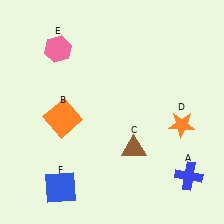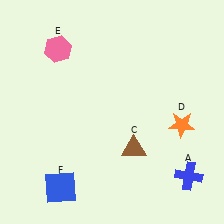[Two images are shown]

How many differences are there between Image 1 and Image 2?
There is 1 difference between the two images.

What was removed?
The orange square (B) was removed in Image 2.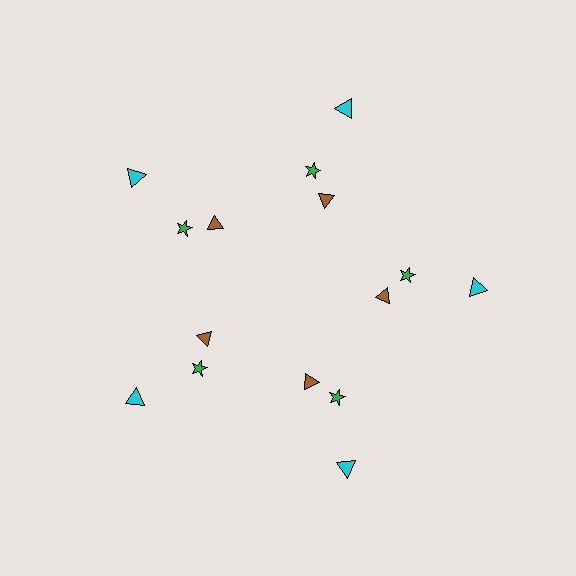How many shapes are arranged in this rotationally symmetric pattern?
There are 15 shapes, arranged in 5 groups of 3.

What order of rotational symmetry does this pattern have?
This pattern has 5-fold rotational symmetry.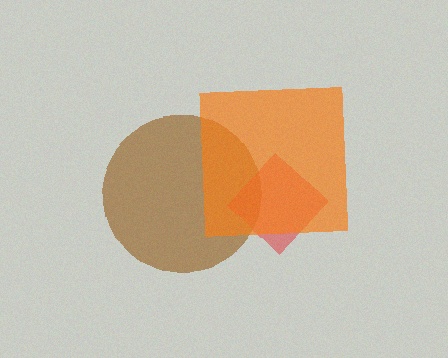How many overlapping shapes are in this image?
There are 3 overlapping shapes in the image.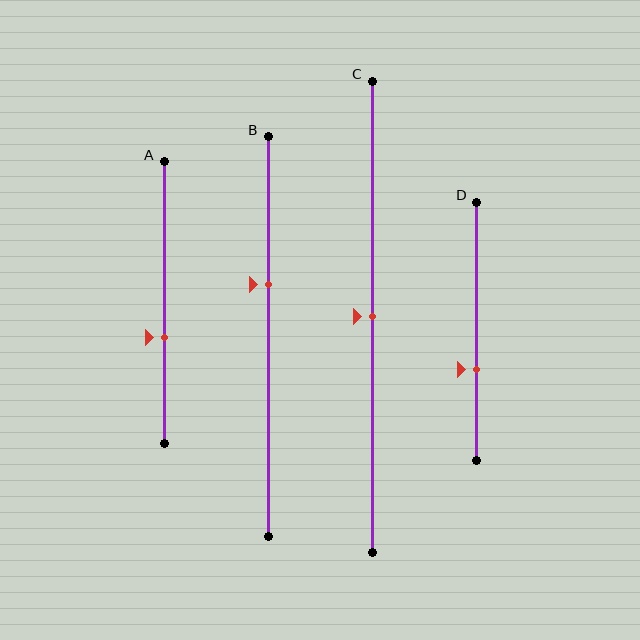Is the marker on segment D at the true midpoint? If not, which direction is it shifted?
No, the marker on segment D is shifted downward by about 15% of the segment length.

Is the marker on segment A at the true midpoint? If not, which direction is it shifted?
No, the marker on segment A is shifted downward by about 12% of the segment length.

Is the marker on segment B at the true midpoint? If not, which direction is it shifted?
No, the marker on segment B is shifted upward by about 13% of the segment length.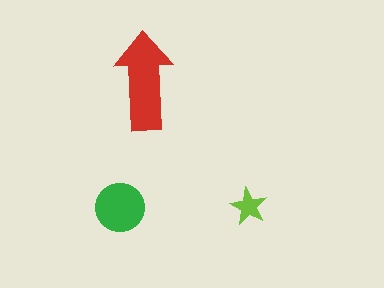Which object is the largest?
The red arrow.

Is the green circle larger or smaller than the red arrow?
Smaller.